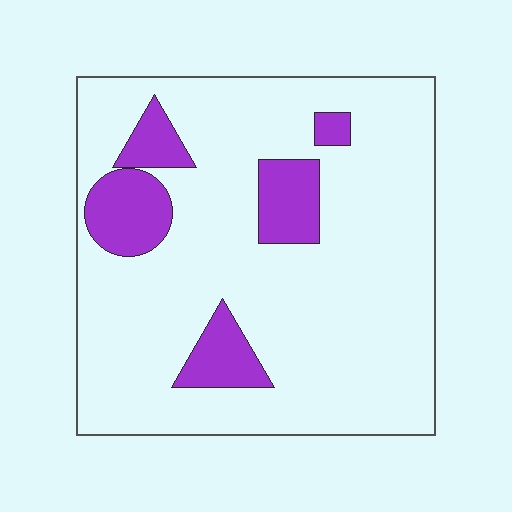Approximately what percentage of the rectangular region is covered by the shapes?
Approximately 15%.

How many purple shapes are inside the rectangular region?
5.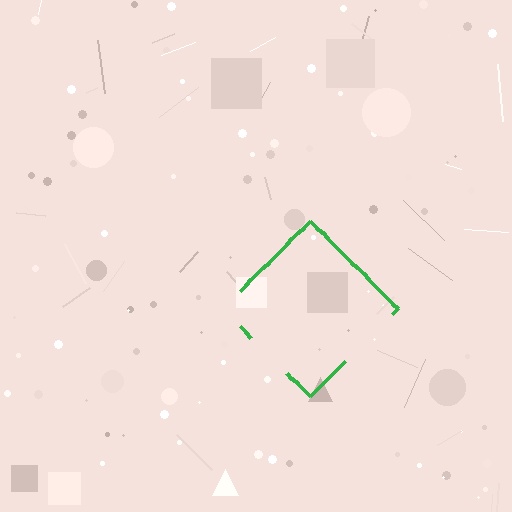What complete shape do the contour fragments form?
The contour fragments form a diamond.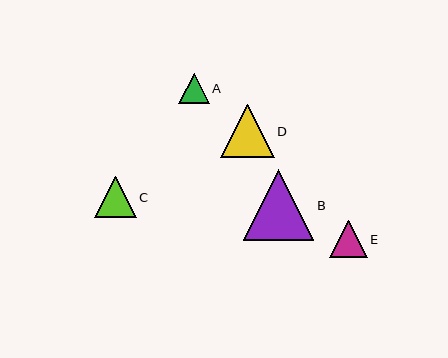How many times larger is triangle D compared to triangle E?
Triangle D is approximately 1.4 times the size of triangle E.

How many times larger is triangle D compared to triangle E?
Triangle D is approximately 1.4 times the size of triangle E.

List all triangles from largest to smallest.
From largest to smallest: B, D, C, E, A.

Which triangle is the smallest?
Triangle A is the smallest with a size of approximately 30 pixels.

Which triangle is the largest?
Triangle B is the largest with a size of approximately 71 pixels.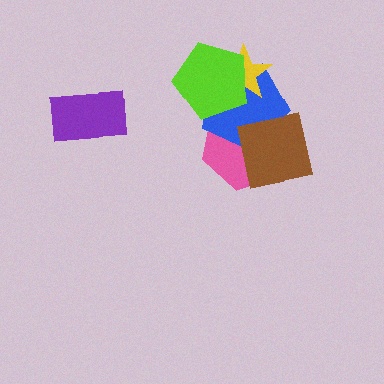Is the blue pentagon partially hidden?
Yes, it is partially covered by another shape.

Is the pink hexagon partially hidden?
Yes, it is partially covered by another shape.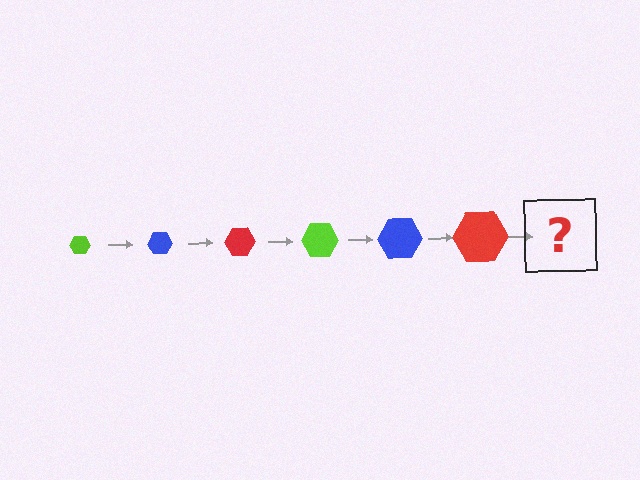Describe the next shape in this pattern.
It should be a lime hexagon, larger than the previous one.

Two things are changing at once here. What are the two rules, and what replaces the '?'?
The two rules are that the hexagon grows larger each step and the color cycles through lime, blue, and red. The '?' should be a lime hexagon, larger than the previous one.